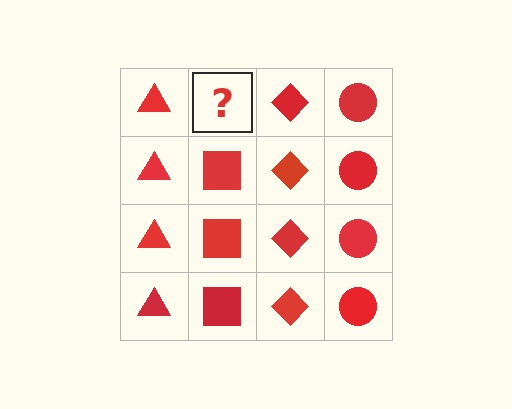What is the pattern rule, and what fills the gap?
The rule is that each column has a consistent shape. The gap should be filled with a red square.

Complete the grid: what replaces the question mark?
The question mark should be replaced with a red square.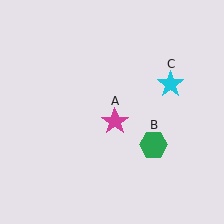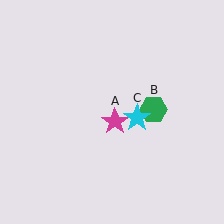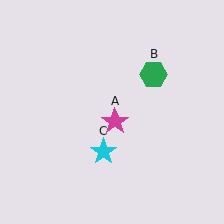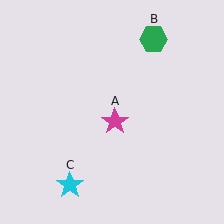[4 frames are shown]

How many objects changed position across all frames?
2 objects changed position: green hexagon (object B), cyan star (object C).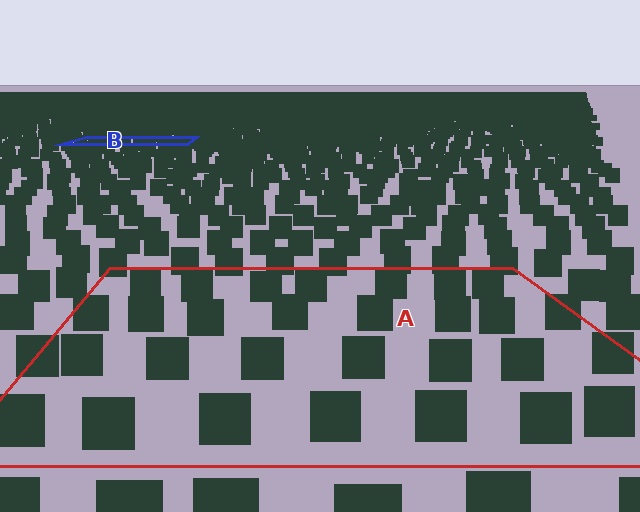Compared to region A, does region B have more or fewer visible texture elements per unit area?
Region B has more texture elements per unit area — they are packed more densely because it is farther away.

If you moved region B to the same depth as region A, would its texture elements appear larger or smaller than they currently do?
They would appear larger. At a closer depth, the same texture elements are projected at a bigger on-screen size.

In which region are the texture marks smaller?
The texture marks are smaller in region B, because it is farther away.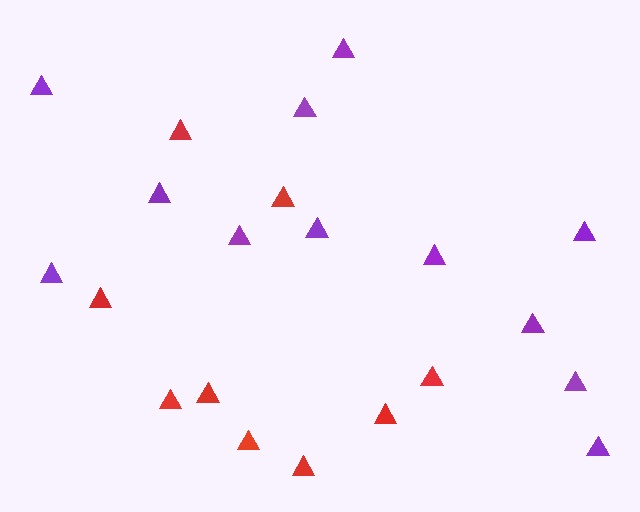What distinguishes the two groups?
There are 2 groups: one group of purple triangles (12) and one group of red triangles (9).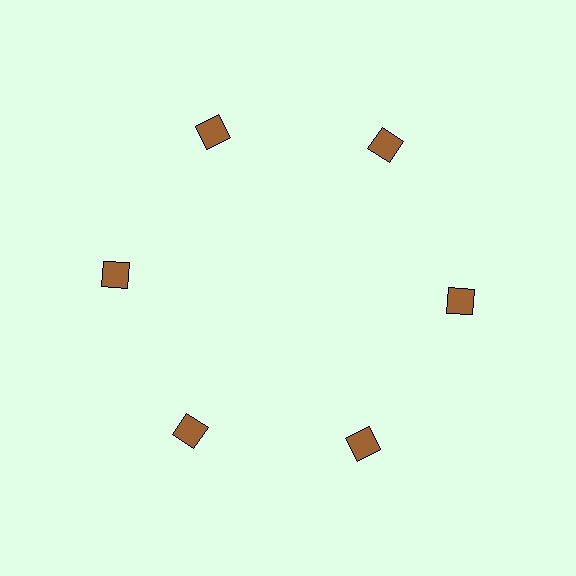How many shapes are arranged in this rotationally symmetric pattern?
There are 6 shapes, arranged in 6 groups of 1.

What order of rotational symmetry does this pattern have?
This pattern has 6-fold rotational symmetry.